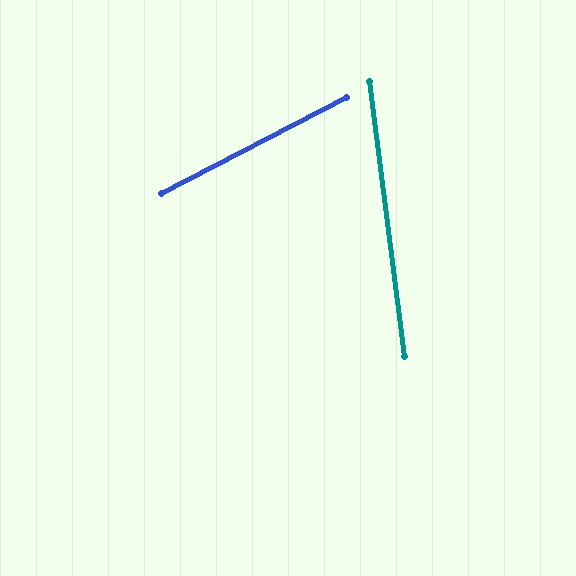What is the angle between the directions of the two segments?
Approximately 69 degrees.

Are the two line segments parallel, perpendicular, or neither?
Neither parallel nor perpendicular — they differ by about 69°.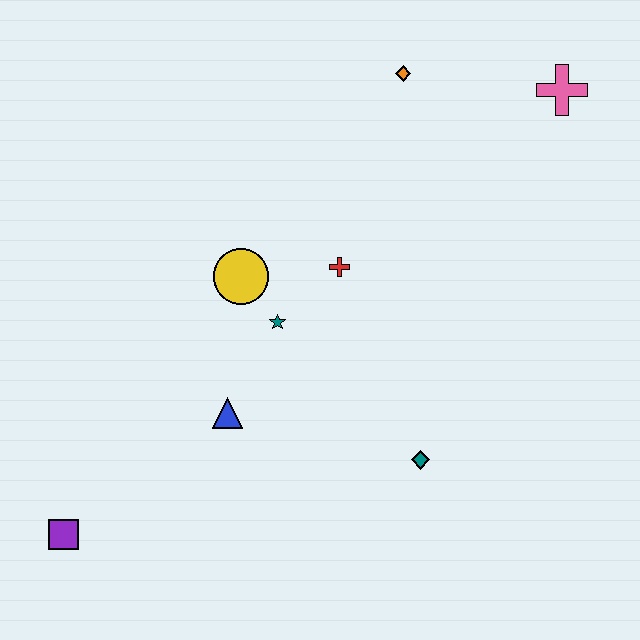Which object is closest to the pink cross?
The orange diamond is closest to the pink cross.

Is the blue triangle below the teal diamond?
No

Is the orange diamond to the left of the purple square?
No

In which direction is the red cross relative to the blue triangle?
The red cross is above the blue triangle.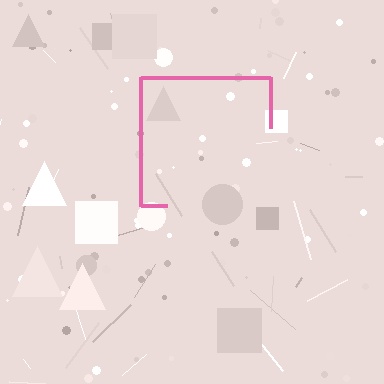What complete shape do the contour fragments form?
The contour fragments form a square.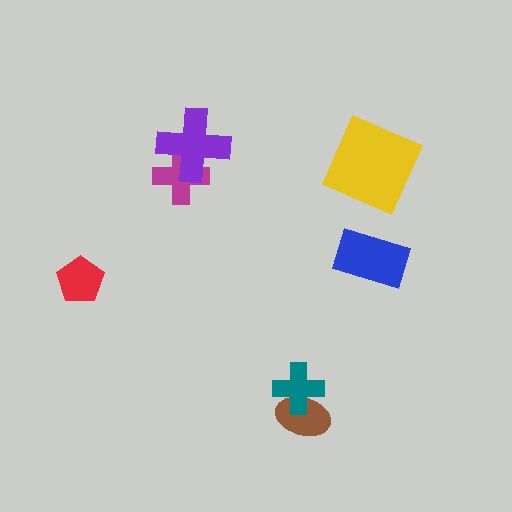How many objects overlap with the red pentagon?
0 objects overlap with the red pentagon.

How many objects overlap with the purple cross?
1 object overlaps with the purple cross.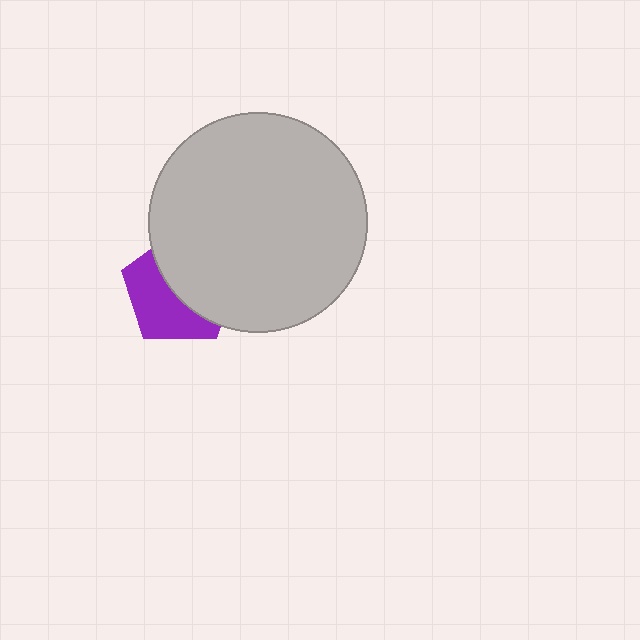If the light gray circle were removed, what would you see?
You would see the complete purple pentagon.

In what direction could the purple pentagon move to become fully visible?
The purple pentagon could move toward the lower-left. That would shift it out from behind the light gray circle entirely.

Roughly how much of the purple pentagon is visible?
About half of it is visible (roughly 47%).